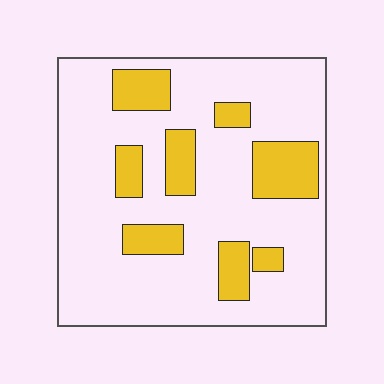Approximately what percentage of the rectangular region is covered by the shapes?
Approximately 20%.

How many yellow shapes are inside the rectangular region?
8.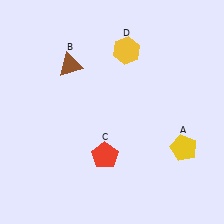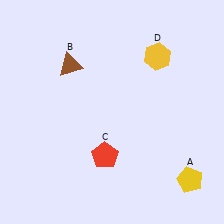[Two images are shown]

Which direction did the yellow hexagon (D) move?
The yellow hexagon (D) moved right.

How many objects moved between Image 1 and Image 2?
2 objects moved between the two images.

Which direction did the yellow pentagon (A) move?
The yellow pentagon (A) moved down.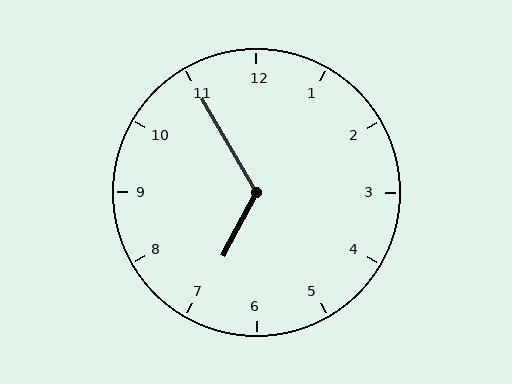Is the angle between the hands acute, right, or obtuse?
It is obtuse.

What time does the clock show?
6:55.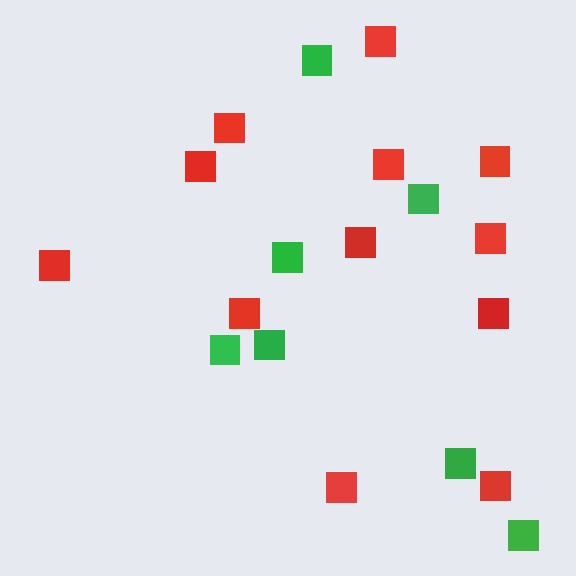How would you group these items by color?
There are 2 groups: one group of red squares (12) and one group of green squares (7).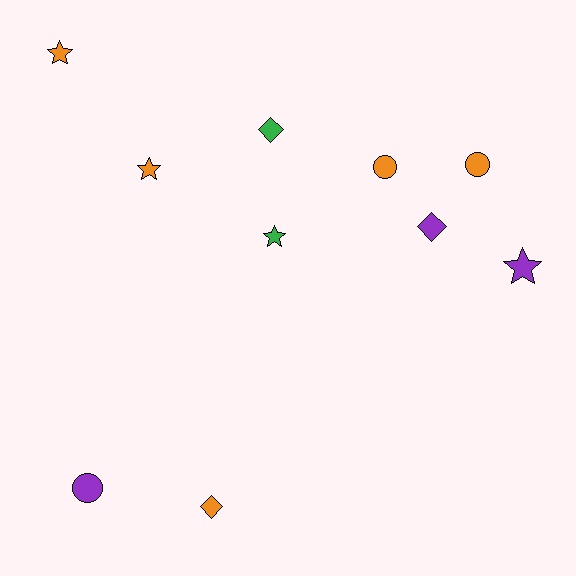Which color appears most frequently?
Orange, with 5 objects.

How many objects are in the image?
There are 10 objects.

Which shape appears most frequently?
Star, with 4 objects.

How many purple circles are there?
There is 1 purple circle.